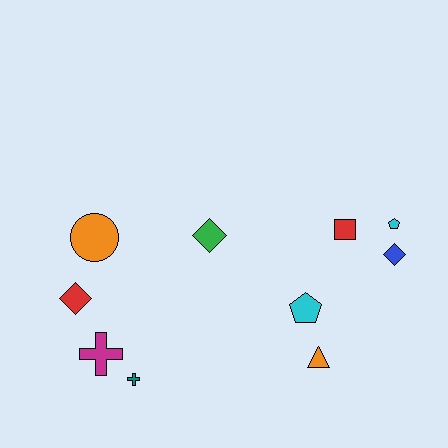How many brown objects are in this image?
There are no brown objects.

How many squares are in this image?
There is 1 square.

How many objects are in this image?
There are 10 objects.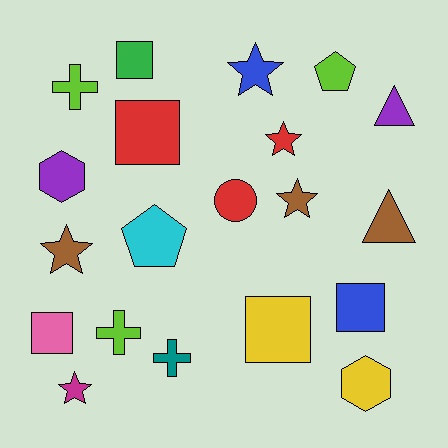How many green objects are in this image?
There is 1 green object.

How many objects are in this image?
There are 20 objects.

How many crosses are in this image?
There are 3 crosses.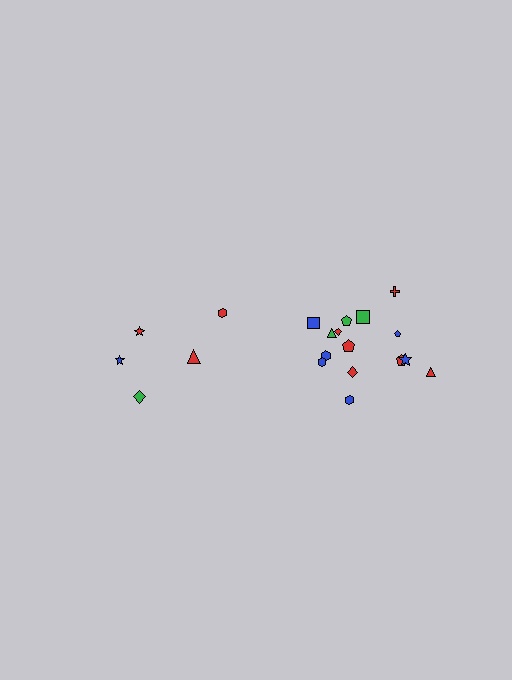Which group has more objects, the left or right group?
The right group.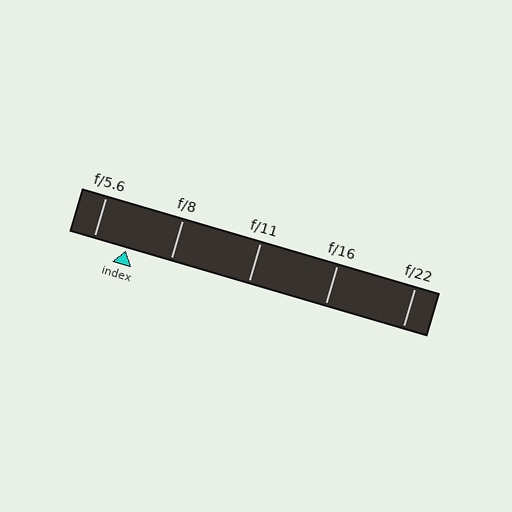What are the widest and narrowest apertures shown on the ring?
The widest aperture shown is f/5.6 and the narrowest is f/22.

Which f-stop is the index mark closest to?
The index mark is closest to f/5.6.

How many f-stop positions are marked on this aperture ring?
There are 5 f-stop positions marked.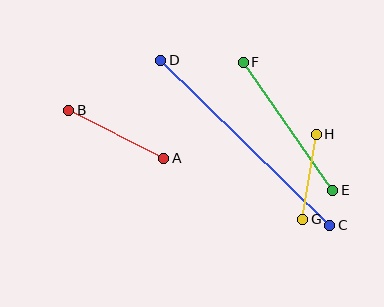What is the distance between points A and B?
The distance is approximately 106 pixels.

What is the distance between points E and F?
The distance is approximately 156 pixels.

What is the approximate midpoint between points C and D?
The midpoint is at approximately (245, 143) pixels.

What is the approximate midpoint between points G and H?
The midpoint is at approximately (309, 177) pixels.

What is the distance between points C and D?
The distance is approximately 236 pixels.